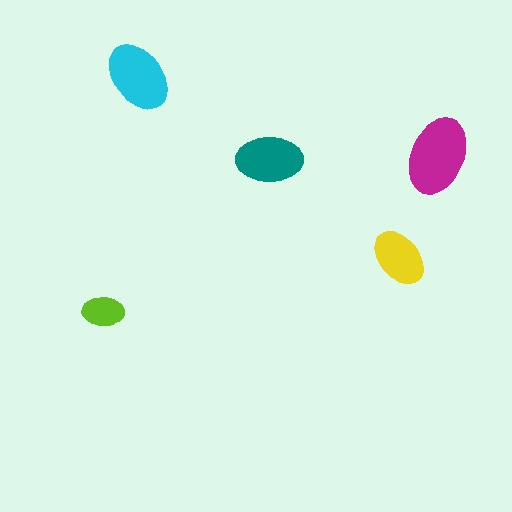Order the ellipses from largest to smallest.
the magenta one, the cyan one, the teal one, the yellow one, the lime one.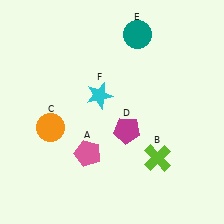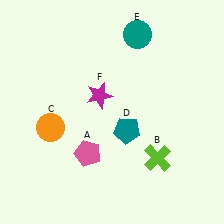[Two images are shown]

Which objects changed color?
D changed from magenta to teal. F changed from cyan to magenta.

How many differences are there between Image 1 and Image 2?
There are 2 differences between the two images.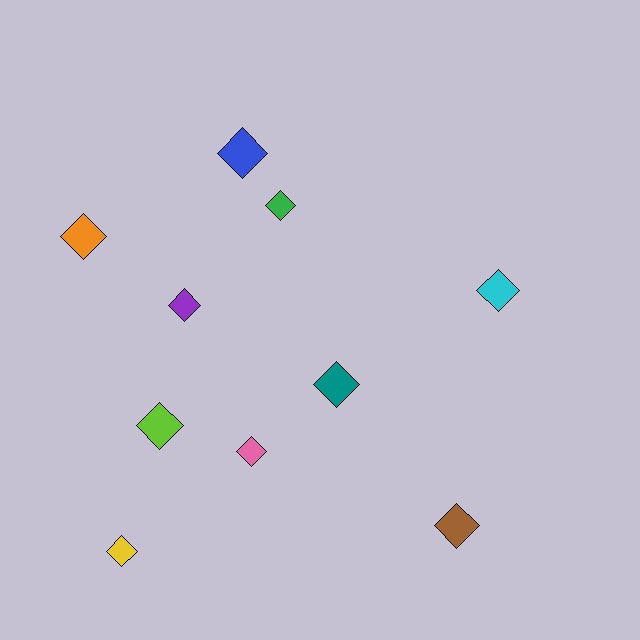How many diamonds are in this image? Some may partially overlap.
There are 10 diamonds.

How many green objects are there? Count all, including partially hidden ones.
There is 1 green object.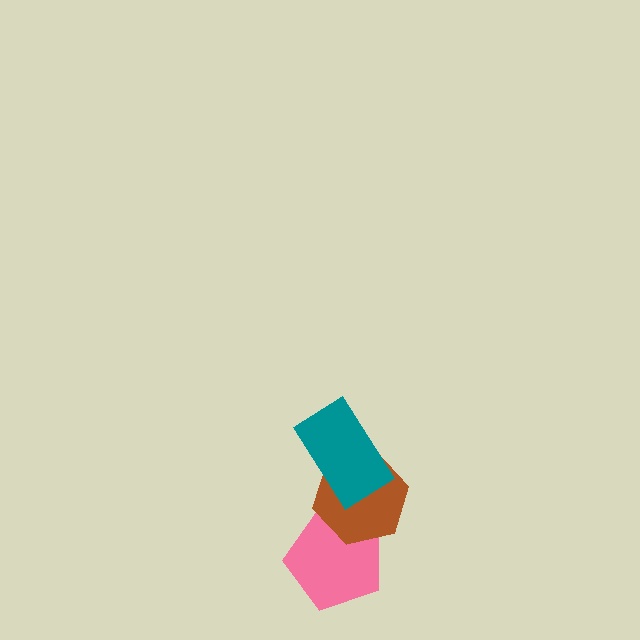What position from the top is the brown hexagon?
The brown hexagon is 2nd from the top.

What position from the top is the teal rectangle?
The teal rectangle is 1st from the top.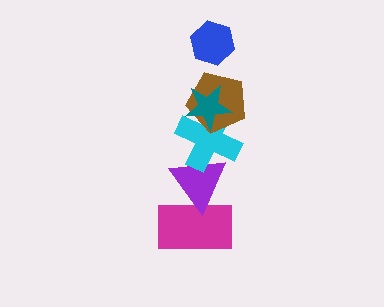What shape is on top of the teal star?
The blue hexagon is on top of the teal star.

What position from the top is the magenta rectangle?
The magenta rectangle is 6th from the top.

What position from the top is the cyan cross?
The cyan cross is 4th from the top.